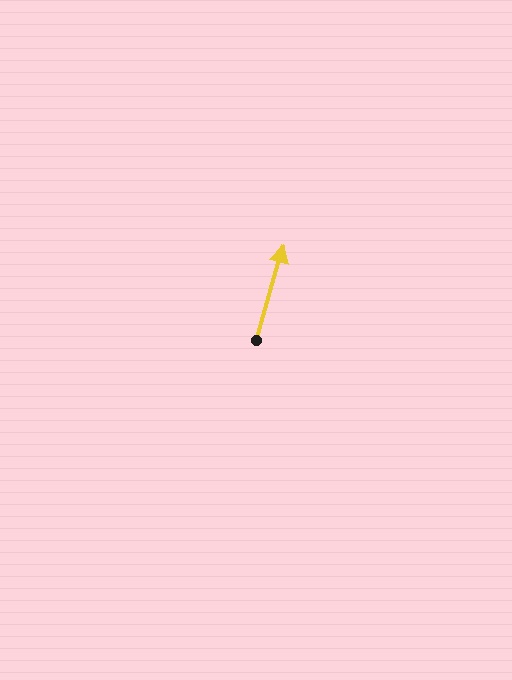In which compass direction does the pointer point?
North.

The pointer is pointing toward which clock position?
Roughly 1 o'clock.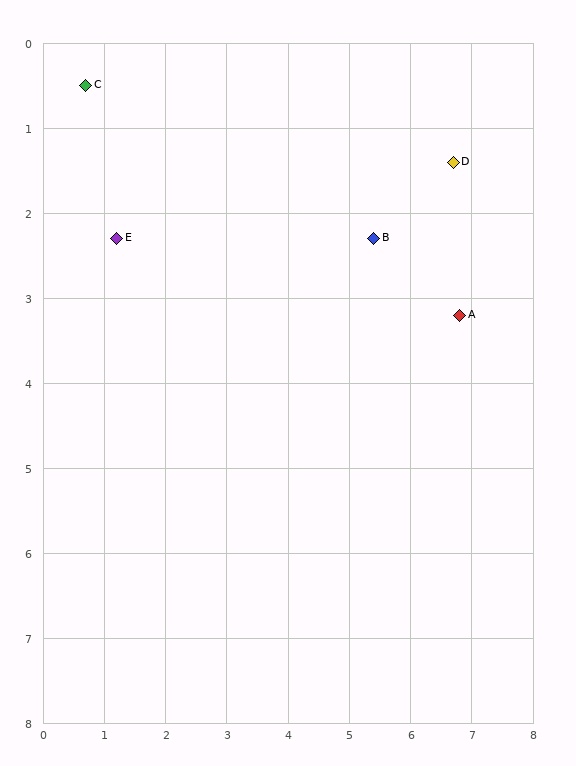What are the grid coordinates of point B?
Point B is at approximately (5.4, 2.3).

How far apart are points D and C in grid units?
Points D and C are about 6.1 grid units apart.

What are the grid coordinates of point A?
Point A is at approximately (6.8, 3.2).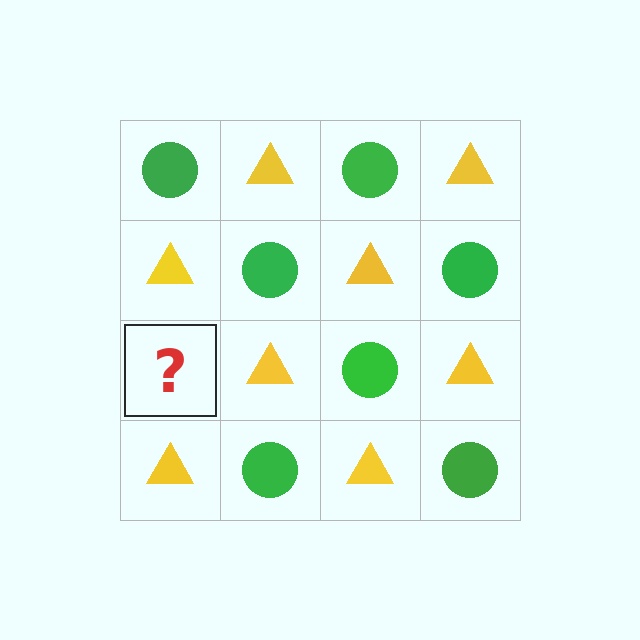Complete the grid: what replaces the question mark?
The question mark should be replaced with a green circle.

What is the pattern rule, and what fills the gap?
The rule is that it alternates green circle and yellow triangle in a checkerboard pattern. The gap should be filled with a green circle.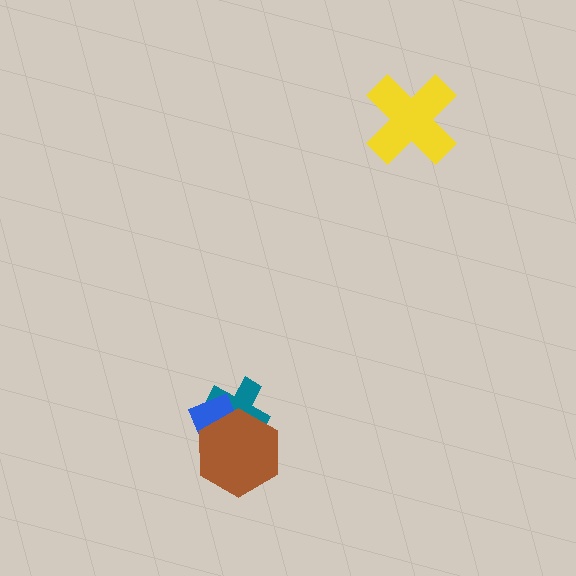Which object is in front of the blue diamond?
The brown hexagon is in front of the blue diamond.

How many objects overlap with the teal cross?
2 objects overlap with the teal cross.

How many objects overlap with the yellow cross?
0 objects overlap with the yellow cross.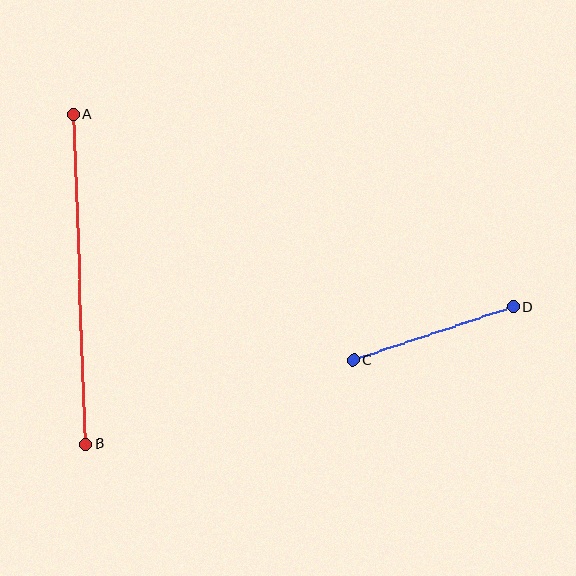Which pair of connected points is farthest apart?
Points A and B are farthest apart.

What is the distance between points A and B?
The distance is approximately 330 pixels.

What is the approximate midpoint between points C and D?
The midpoint is at approximately (433, 334) pixels.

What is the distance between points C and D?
The distance is approximately 169 pixels.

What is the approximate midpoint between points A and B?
The midpoint is at approximately (80, 279) pixels.